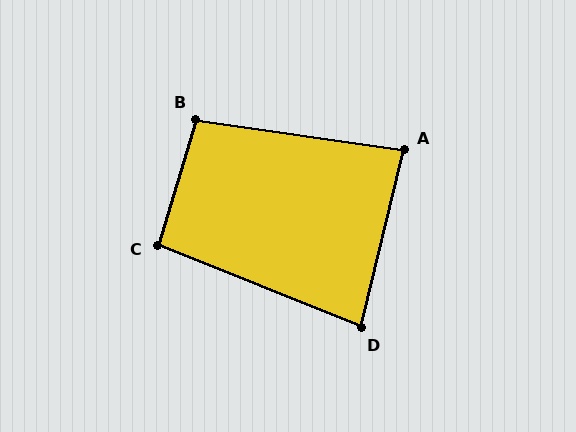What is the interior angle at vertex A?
Approximately 85 degrees (acute).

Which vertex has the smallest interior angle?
D, at approximately 81 degrees.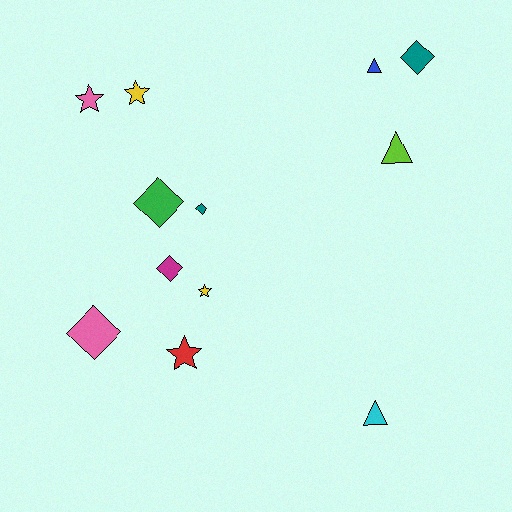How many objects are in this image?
There are 12 objects.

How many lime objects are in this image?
There is 1 lime object.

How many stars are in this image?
There are 4 stars.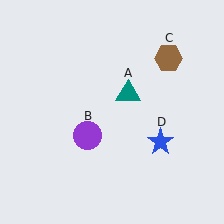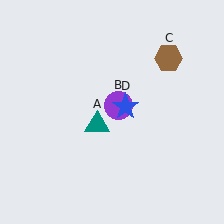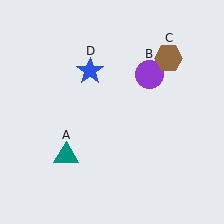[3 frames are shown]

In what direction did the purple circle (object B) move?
The purple circle (object B) moved up and to the right.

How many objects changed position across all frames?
3 objects changed position: teal triangle (object A), purple circle (object B), blue star (object D).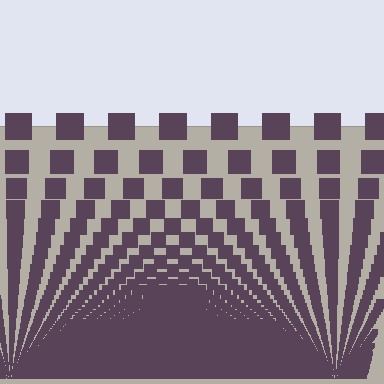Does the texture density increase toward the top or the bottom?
Density increases toward the bottom.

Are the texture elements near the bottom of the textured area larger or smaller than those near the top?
Smaller. The gradient is inverted — elements near the bottom are smaller and denser.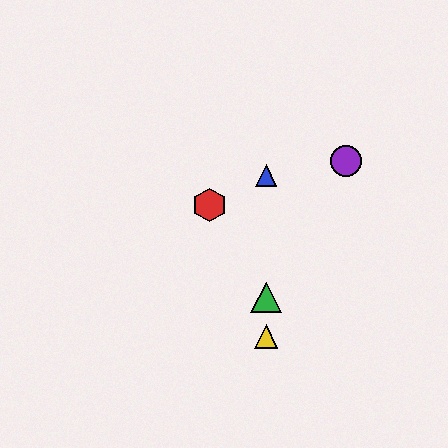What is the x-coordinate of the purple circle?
The purple circle is at x≈346.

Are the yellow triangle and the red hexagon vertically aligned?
No, the yellow triangle is at x≈266 and the red hexagon is at x≈210.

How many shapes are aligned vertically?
3 shapes (the blue triangle, the green triangle, the yellow triangle) are aligned vertically.